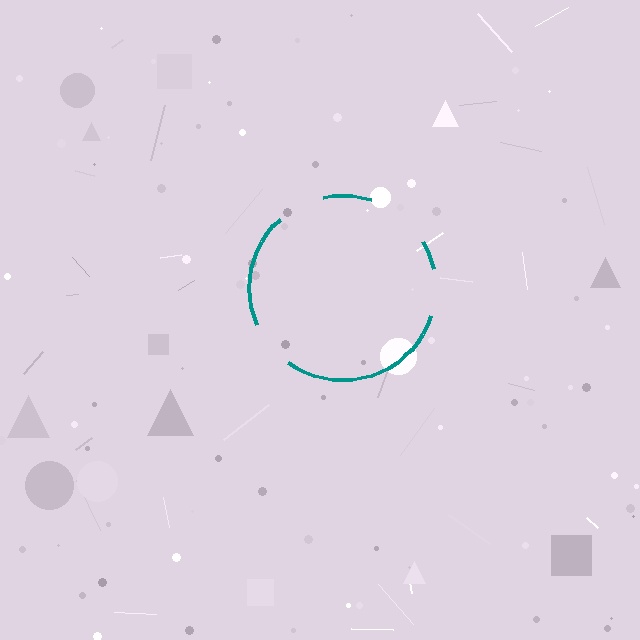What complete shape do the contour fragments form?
The contour fragments form a circle.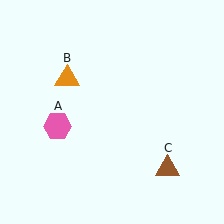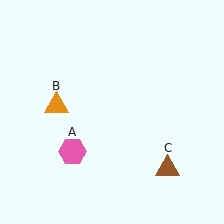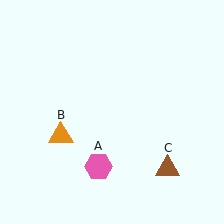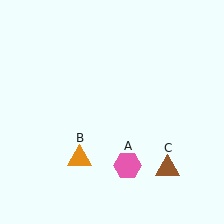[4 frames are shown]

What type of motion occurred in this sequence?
The pink hexagon (object A), orange triangle (object B) rotated counterclockwise around the center of the scene.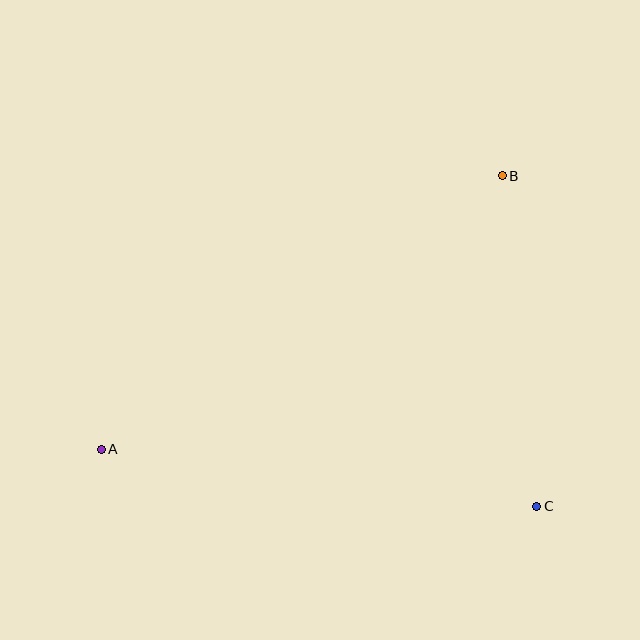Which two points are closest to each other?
Points B and C are closest to each other.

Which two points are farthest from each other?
Points A and B are farthest from each other.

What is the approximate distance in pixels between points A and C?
The distance between A and C is approximately 439 pixels.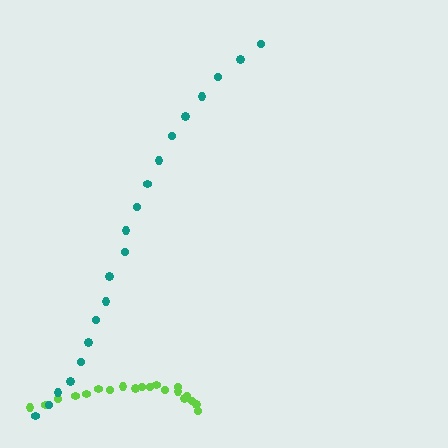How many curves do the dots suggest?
There are 2 distinct paths.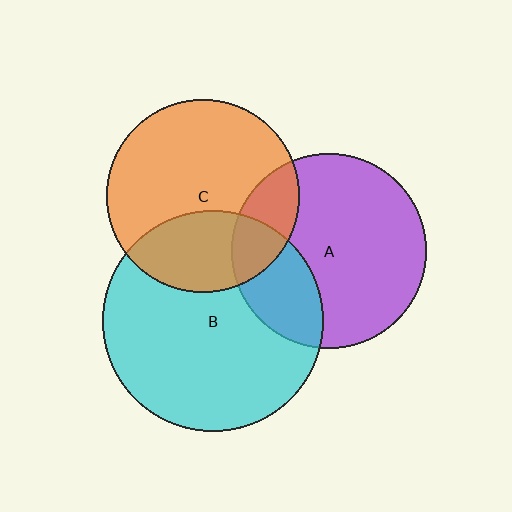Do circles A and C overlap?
Yes.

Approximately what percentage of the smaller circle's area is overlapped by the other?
Approximately 20%.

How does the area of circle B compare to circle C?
Approximately 1.3 times.